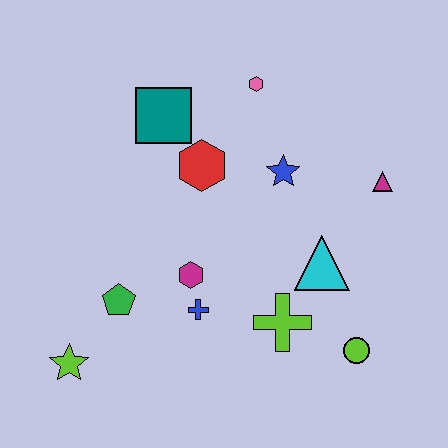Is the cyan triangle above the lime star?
Yes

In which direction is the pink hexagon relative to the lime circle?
The pink hexagon is above the lime circle.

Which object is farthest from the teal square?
The lime circle is farthest from the teal square.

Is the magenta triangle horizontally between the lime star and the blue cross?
No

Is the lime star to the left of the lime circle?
Yes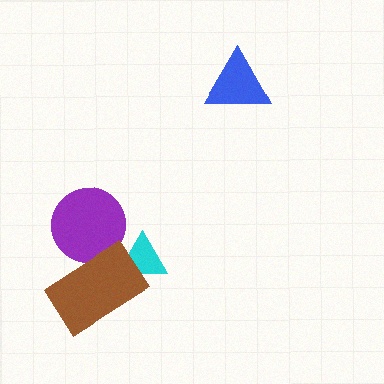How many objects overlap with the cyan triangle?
1 object overlaps with the cyan triangle.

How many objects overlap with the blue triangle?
0 objects overlap with the blue triangle.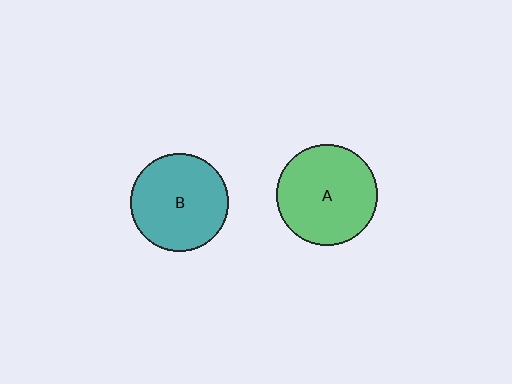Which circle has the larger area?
Circle A (green).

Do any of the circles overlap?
No, none of the circles overlap.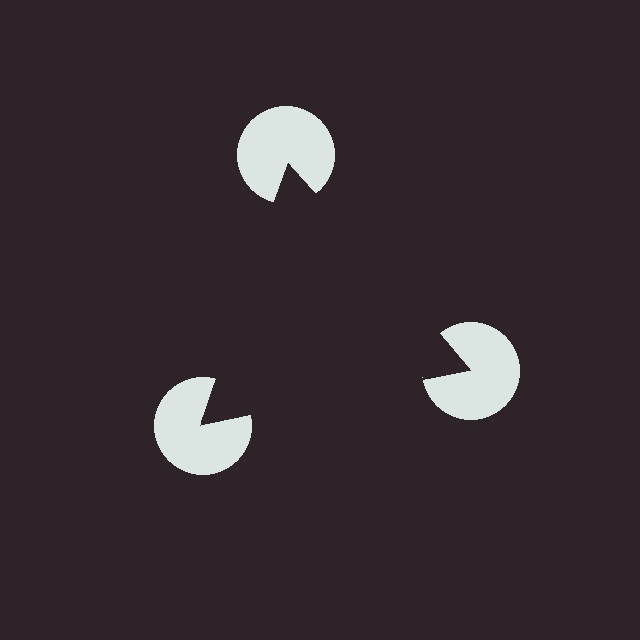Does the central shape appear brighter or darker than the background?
It typically appears slightly darker than the background, even though no actual brightness change is drawn.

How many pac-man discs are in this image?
There are 3 — one at each vertex of the illusory triangle.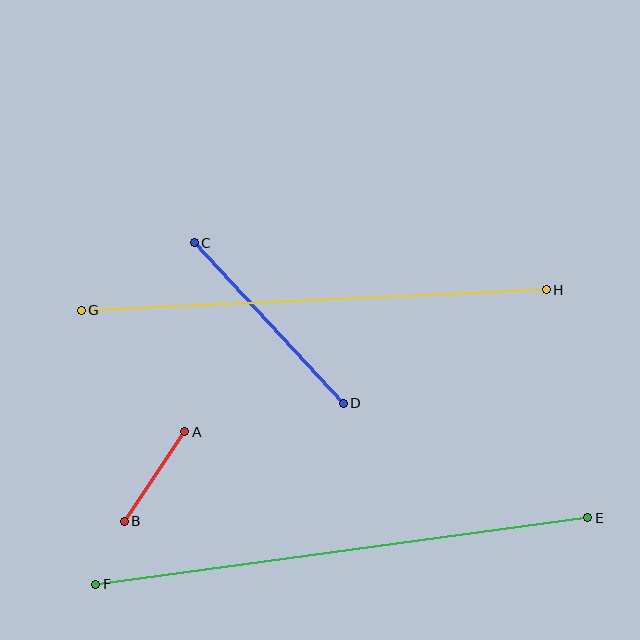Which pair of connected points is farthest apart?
Points E and F are farthest apart.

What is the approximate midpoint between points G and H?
The midpoint is at approximately (314, 300) pixels.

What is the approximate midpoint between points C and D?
The midpoint is at approximately (269, 323) pixels.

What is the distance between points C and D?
The distance is approximately 219 pixels.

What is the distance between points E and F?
The distance is approximately 497 pixels.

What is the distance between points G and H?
The distance is approximately 466 pixels.